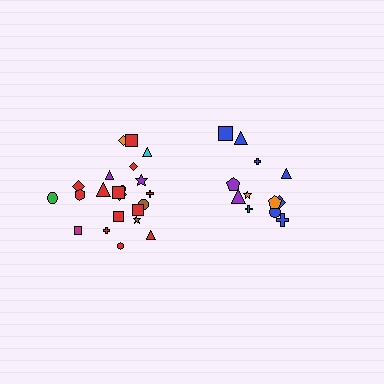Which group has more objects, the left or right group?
The left group.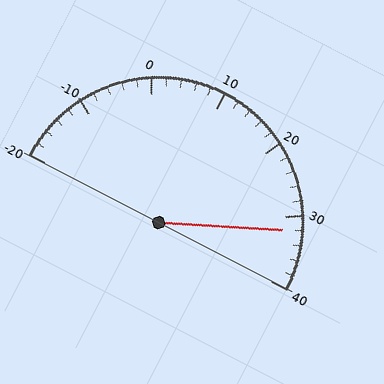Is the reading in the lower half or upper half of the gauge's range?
The reading is in the upper half of the range (-20 to 40).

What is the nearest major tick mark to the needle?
The nearest major tick mark is 30.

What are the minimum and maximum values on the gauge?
The gauge ranges from -20 to 40.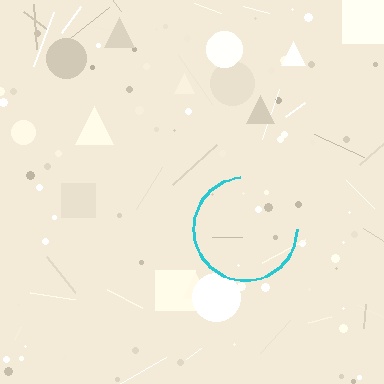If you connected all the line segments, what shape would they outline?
They would outline a circle.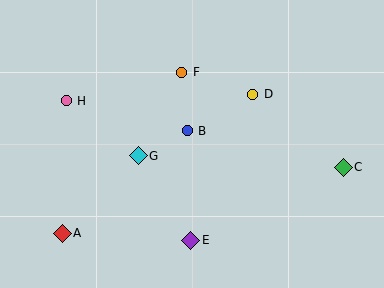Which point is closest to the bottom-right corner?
Point C is closest to the bottom-right corner.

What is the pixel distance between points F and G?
The distance between F and G is 94 pixels.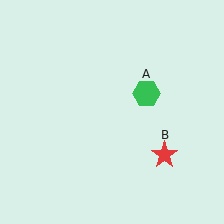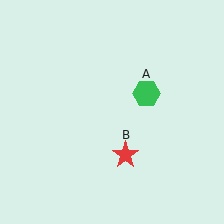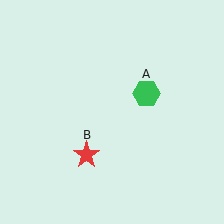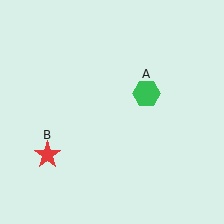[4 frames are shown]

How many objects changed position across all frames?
1 object changed position: red star (object B).